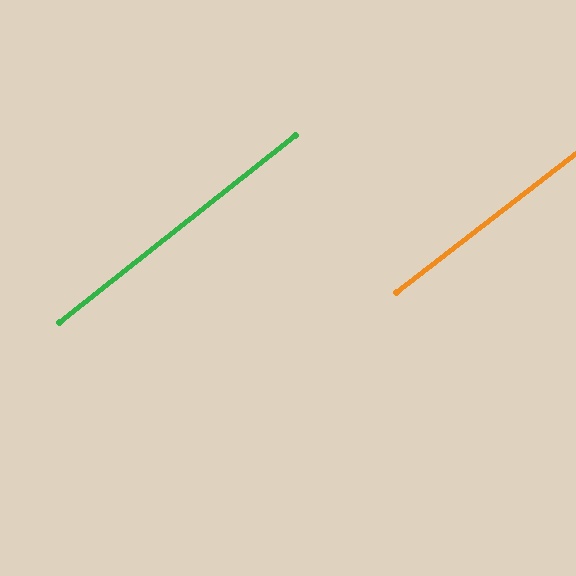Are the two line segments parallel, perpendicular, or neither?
Parallel — their directions differ by only 0.7°.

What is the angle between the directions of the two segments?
Approximately 1 degree.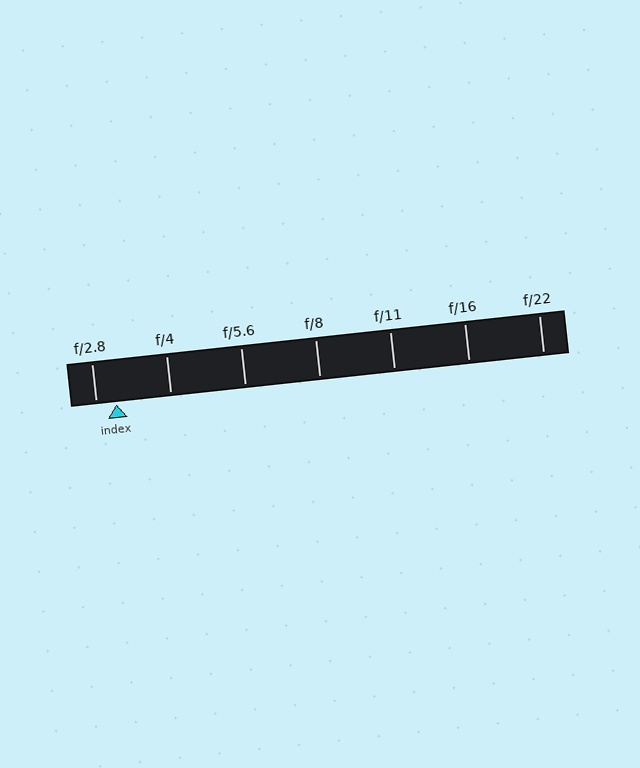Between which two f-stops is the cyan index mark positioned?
The index mark is between f/2.8 and f/4.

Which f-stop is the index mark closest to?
The index mark is closest to f/2.8.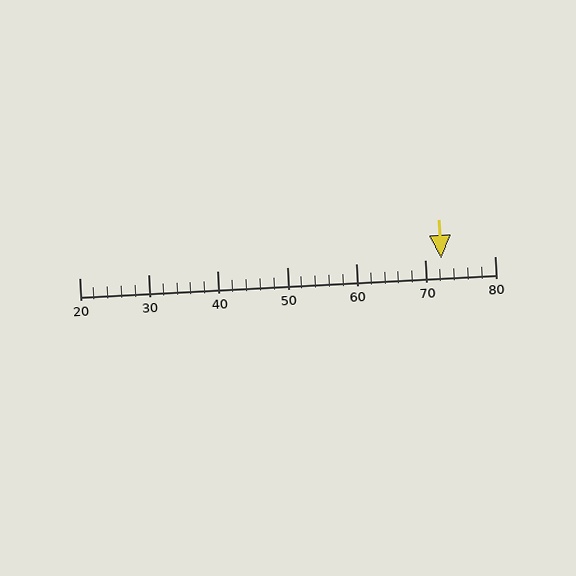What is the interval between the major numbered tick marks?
The major tick marks are spaced 10 units apart.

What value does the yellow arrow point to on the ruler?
The yellow arrow points to approximately 72.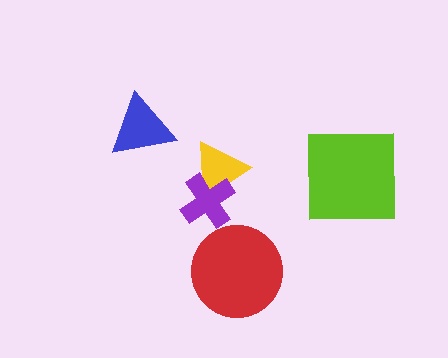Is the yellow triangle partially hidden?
Yes, it is partially covered by another shape.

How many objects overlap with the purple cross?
1 object overlaps with the purple cross.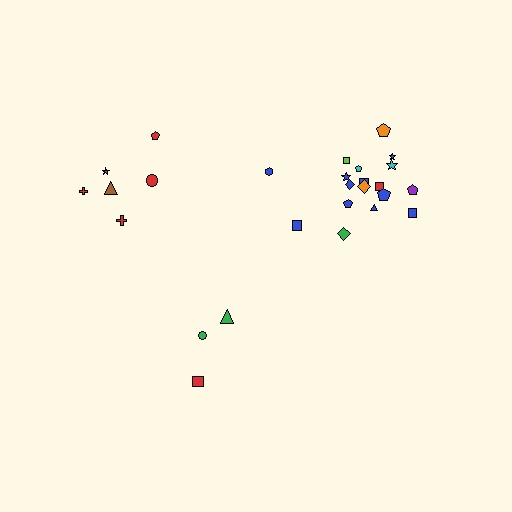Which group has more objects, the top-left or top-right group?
The top-right group.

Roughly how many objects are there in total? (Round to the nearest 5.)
Roughly 25 objects in total.